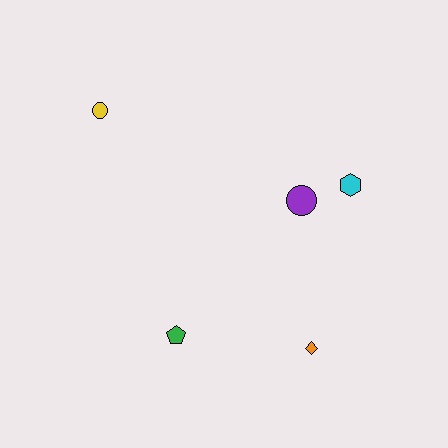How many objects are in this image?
There are 5 objects.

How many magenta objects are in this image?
There are no magenta objects.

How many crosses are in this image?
There are no crosses.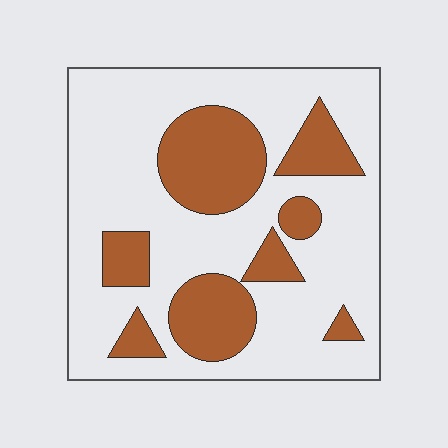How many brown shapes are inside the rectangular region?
8.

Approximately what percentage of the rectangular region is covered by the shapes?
Approximately 30%.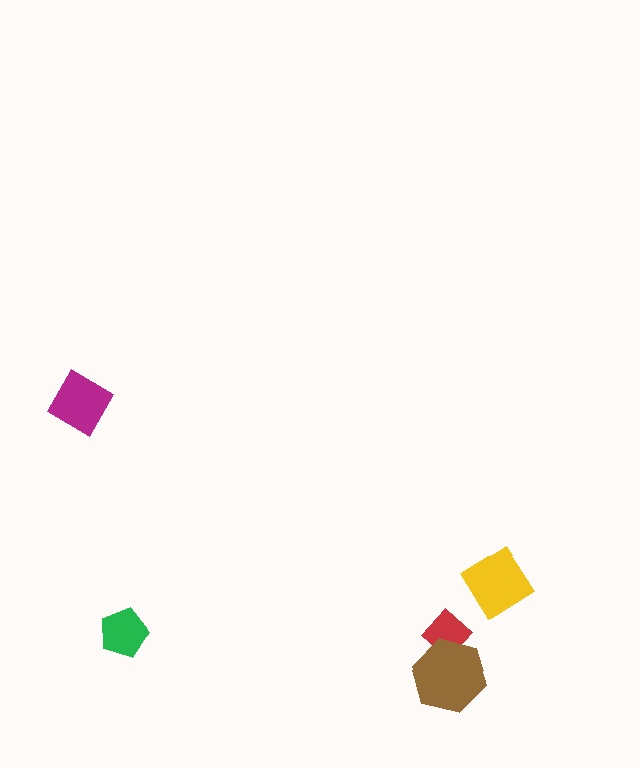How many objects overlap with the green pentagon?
0 objects overlap with the green pentagon.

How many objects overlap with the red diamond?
1 object overlaps with the red diamond.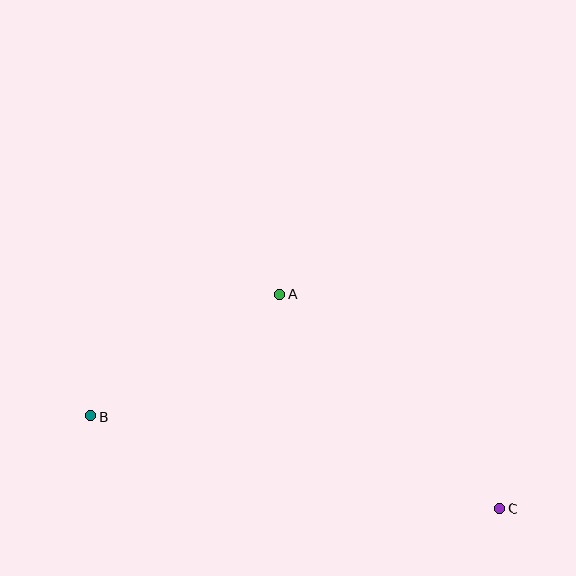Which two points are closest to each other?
Points A and B are closest to each other.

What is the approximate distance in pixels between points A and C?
The distance between A and C is approximately 307 pixels.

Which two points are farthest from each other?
Points B and C are farthest from each other.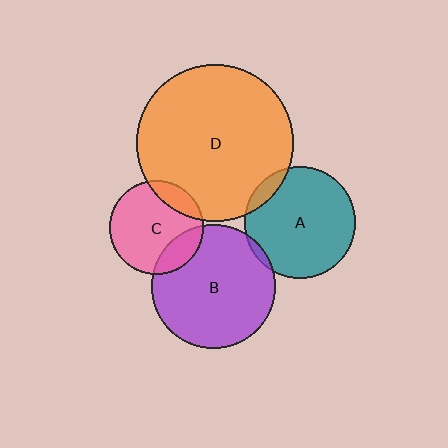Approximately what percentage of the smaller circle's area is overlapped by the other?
Approximately 10%.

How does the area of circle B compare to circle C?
Approximately 1.7 times.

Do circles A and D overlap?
Yes.